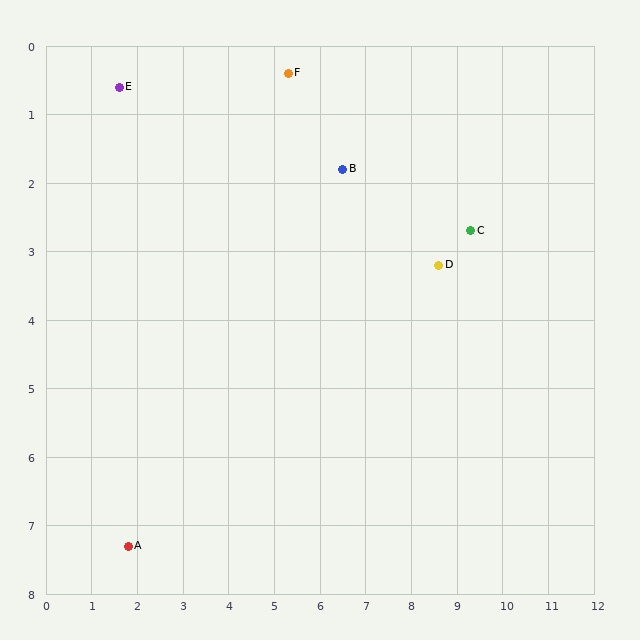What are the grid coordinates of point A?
Point A is at approximately (1.8, 7.3).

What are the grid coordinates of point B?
Point B is at approximately (6.5, 1.8).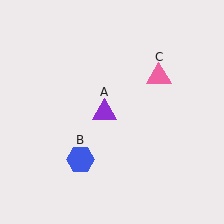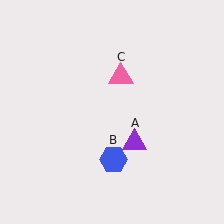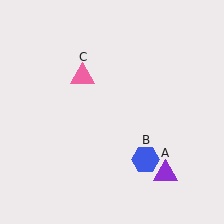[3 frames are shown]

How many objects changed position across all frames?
3 objects changed position: purple triangle (object A), blue hexagon (object B), pink triangle (object C).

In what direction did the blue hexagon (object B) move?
The blue hexagon (object B) moved right.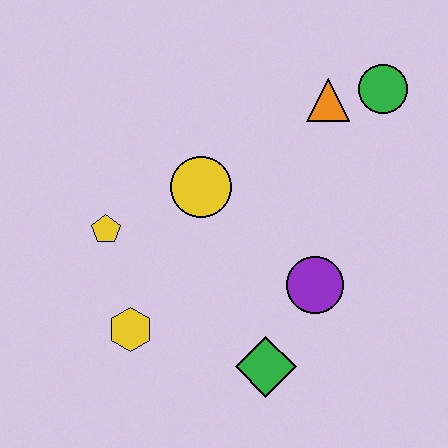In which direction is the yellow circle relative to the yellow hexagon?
The yellow circle is above the yellow hexagon.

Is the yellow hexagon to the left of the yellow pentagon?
No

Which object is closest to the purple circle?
The green diamond is closest to the purple circle.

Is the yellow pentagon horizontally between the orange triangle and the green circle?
No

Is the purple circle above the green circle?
No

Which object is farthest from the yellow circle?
The green circle is farthest from the yellow circle.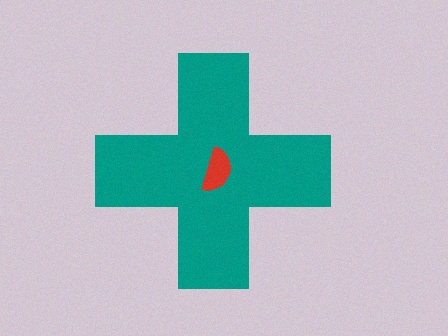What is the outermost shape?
The teal cross.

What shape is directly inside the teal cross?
The red semicircle.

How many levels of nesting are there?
2.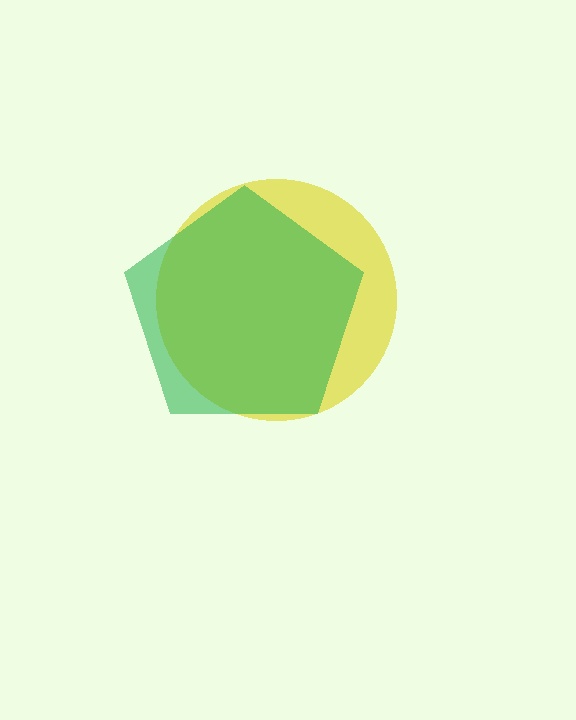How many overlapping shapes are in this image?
There are 2 overlapping shapes in the image.